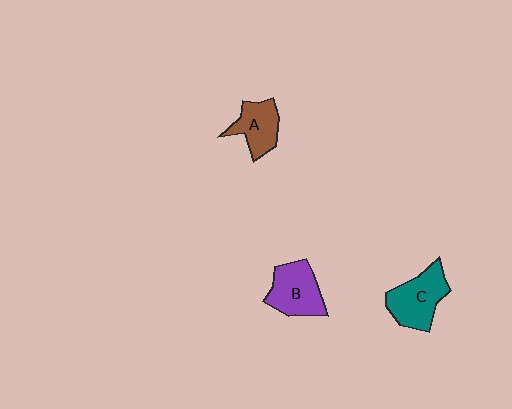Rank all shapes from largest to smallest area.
From largest to smallest: C (teal), B (purple), A (brown).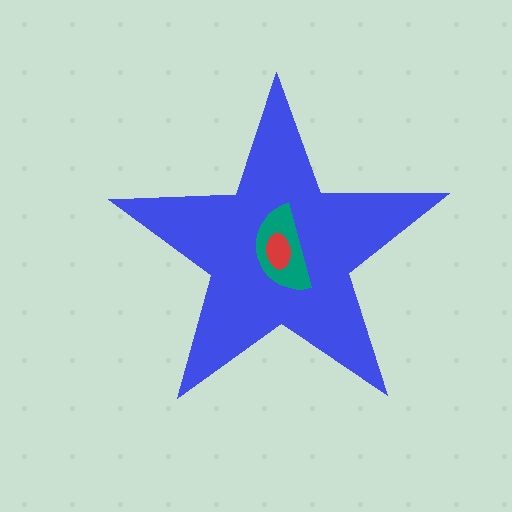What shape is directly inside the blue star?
The teal semicircle.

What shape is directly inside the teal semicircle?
The red ellipse.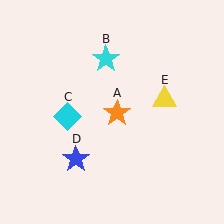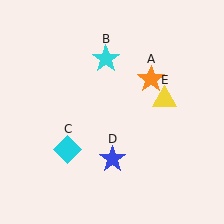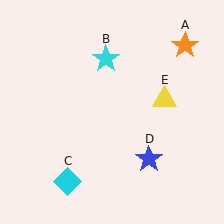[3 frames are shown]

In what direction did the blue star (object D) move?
The blue star (object D) moved right.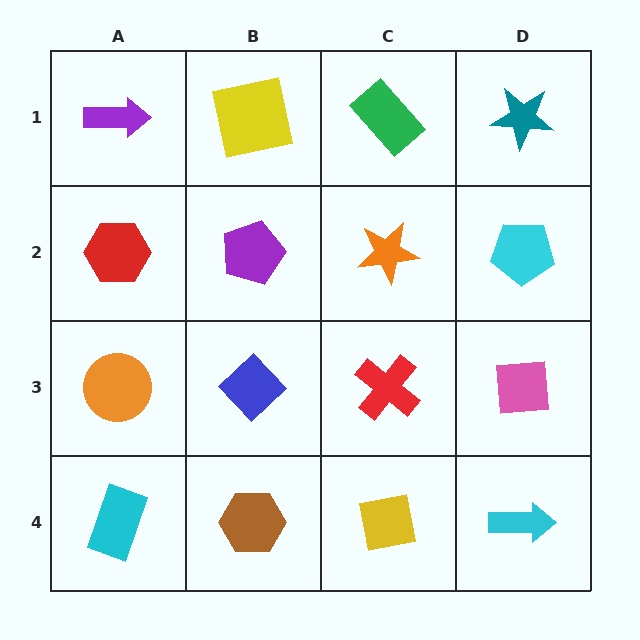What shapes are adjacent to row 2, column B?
A yellow square (row 1, column B), a blue diamond (row 3, column B), a red hexagon (row 2, column A), an orange star (row 2, column C).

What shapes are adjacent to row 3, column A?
A red hexagon (row 2, column A), a cyan rectangle (row 4, column A), a blue diamond (row 3, column B).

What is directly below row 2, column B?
A blue diamond.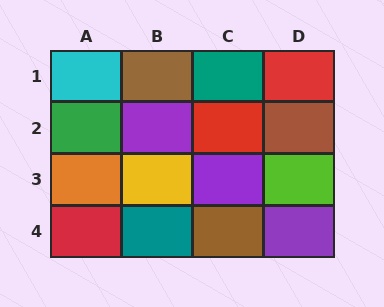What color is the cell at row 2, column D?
Brown.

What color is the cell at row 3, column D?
Lime.